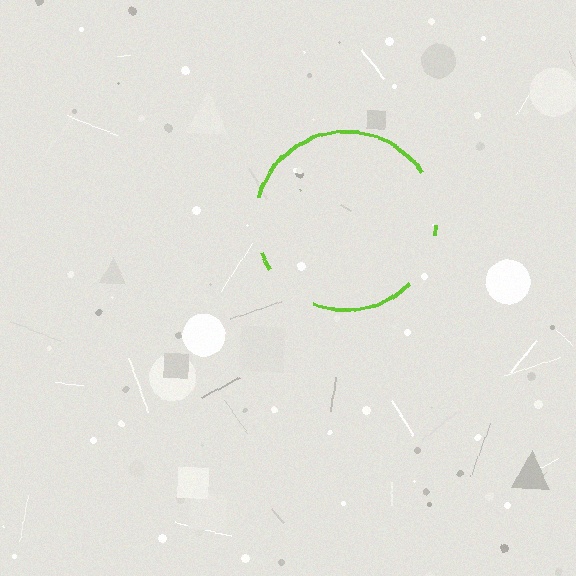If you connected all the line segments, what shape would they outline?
They would outline a circle.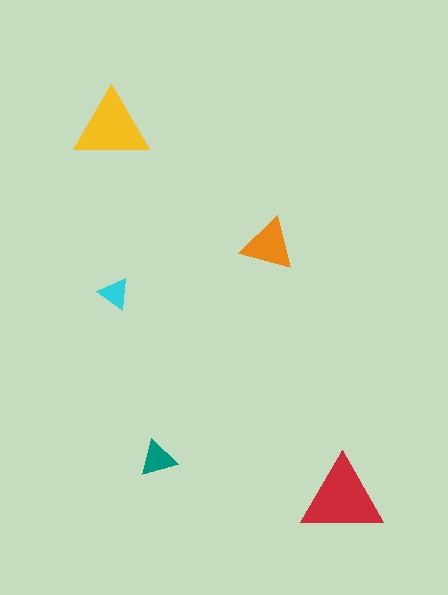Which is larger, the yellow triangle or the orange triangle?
The yellow one.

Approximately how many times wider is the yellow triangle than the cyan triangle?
About 2.5 times wider.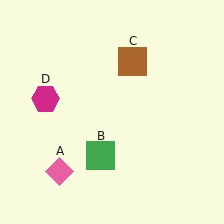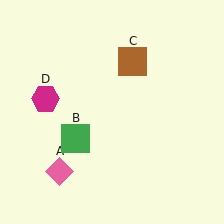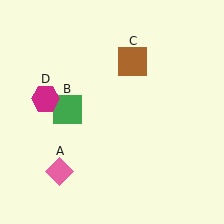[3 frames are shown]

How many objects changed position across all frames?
1 object changed position: green square (object B).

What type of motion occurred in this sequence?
The green square (object B) rotated clockwise around the center of the scene.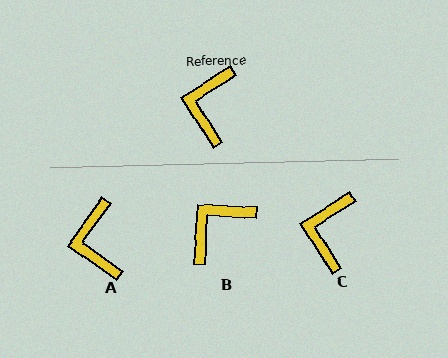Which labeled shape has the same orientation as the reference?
C.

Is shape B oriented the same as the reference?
No, it is off by about 36 degrees.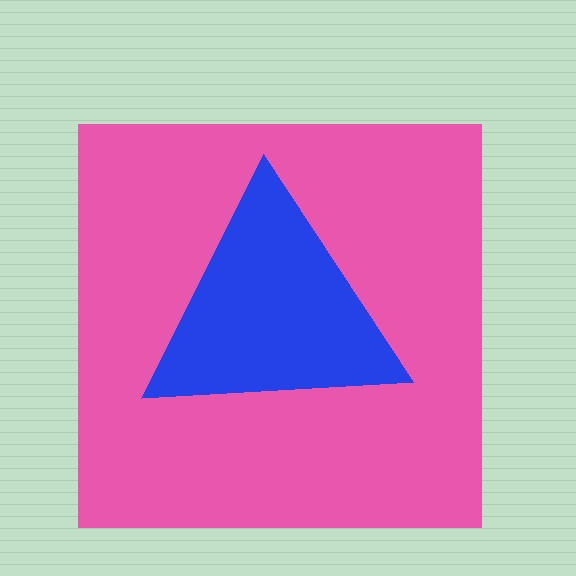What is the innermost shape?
The blue triangle.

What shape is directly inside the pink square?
The blue triangle.